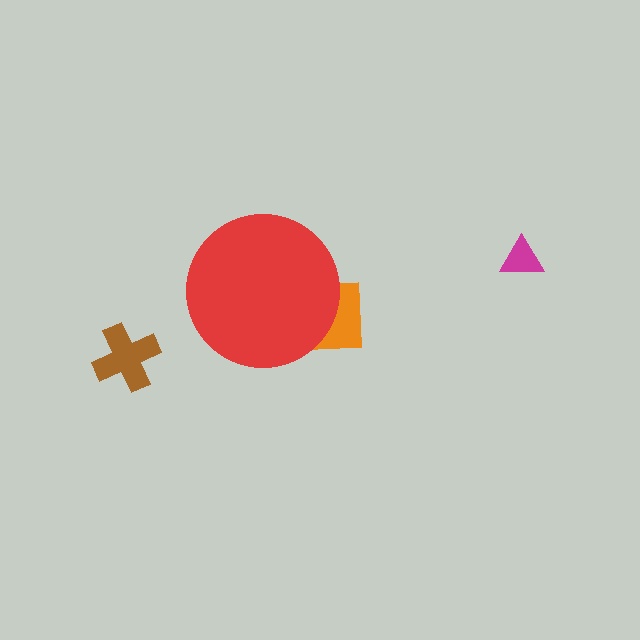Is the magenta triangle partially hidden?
No, the magenta triangle is fully visible.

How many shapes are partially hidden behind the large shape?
1 shape is partially hidden.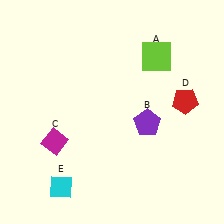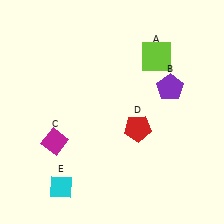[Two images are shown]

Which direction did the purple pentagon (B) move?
The purple pentagon (B) moved up.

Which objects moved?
The objects that moved are: the purple pentagon (B), the red pentagon (D).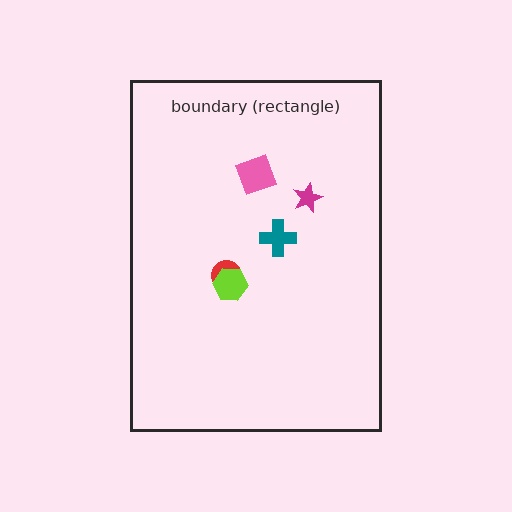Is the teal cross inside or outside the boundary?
Inside.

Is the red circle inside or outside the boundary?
Inside.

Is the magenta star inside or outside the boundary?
Inside.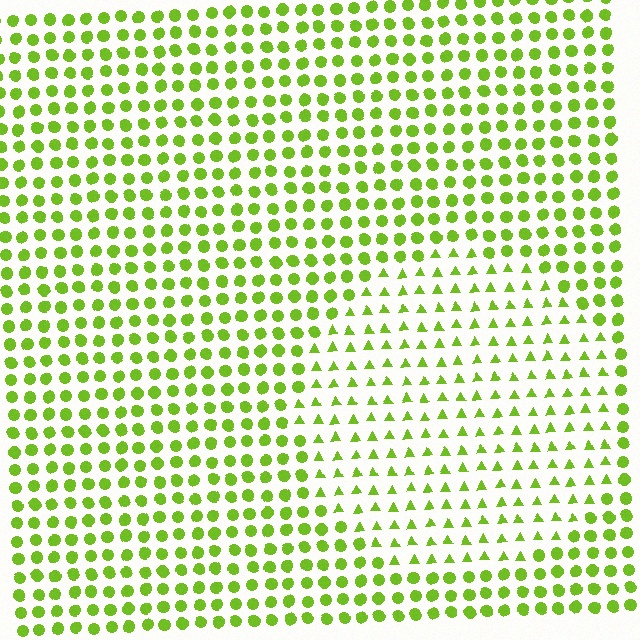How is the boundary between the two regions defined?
The boundary is defined by a change in element shape: triangles inside vs. circles outside. All elements share the same color and spacing.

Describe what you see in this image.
The image is filled with small lime elements arranged in a uniform grid. A circle-shaped region contains triangles, while the surrounding area contains circles. The boundary is defined purely by the change in element shape.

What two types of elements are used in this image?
The image uses triangles inside the circle region and circles outside it.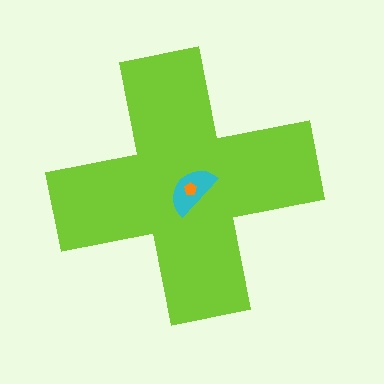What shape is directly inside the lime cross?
The cyan semicircle.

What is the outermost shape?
The lime cross.